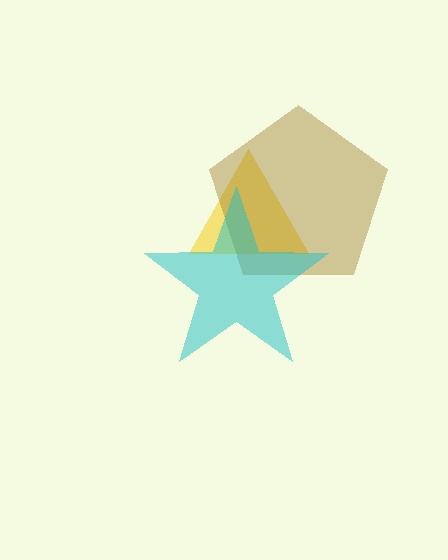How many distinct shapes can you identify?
There are 3 distinct shapes: a yellow triangle, a brown pentagon, a cyan star.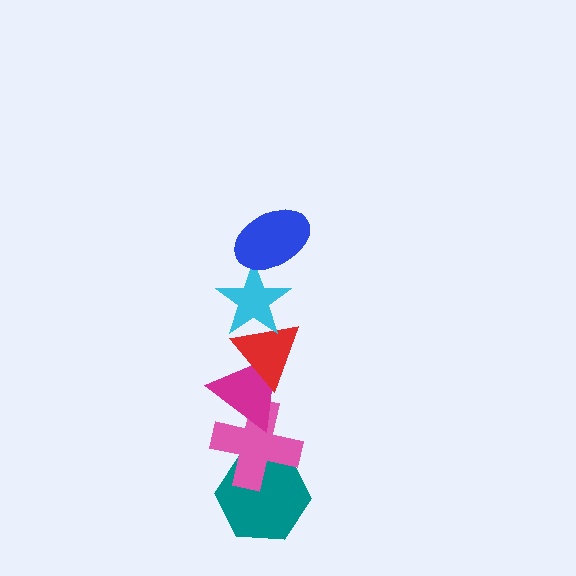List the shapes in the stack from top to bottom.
From top to bottom: the blue ellipse, the cyan star, the red triangle, the magenta triangle, the pink cross, the teal hexagon.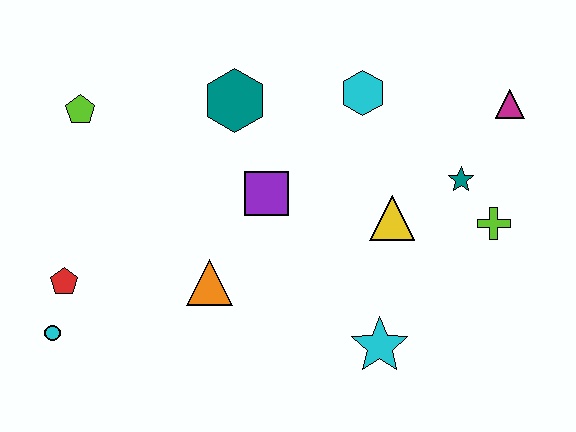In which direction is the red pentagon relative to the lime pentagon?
The red pentagon is below the lime pentagon.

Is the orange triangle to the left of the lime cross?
Yes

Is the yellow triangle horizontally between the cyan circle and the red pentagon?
No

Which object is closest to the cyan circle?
The red pentagon is closest to the cyan circle.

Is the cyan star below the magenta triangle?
Yes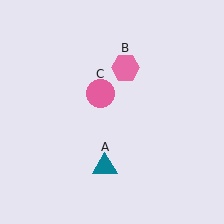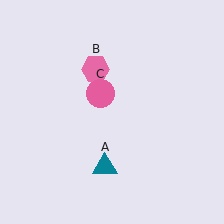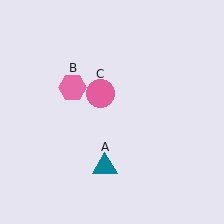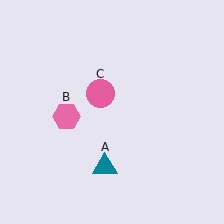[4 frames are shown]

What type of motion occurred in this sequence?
The pink hexagon (object B) rotated counterclockwise around the center of the scene.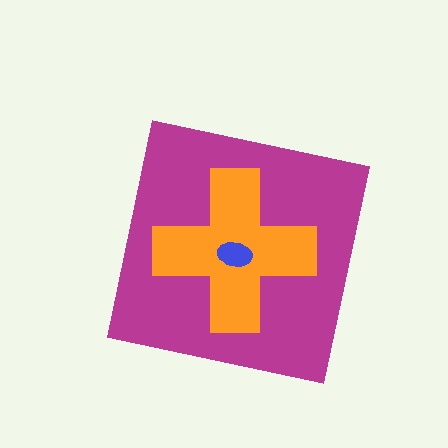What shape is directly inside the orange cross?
The blue ellipse.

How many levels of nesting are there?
3.